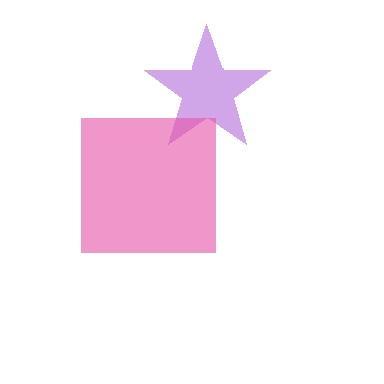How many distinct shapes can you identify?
There are 2 distinct shapes: a purple star, a pink square.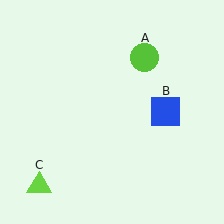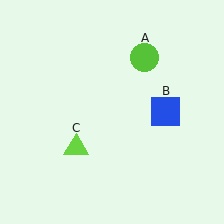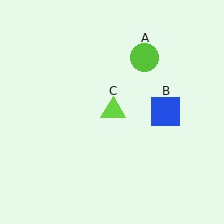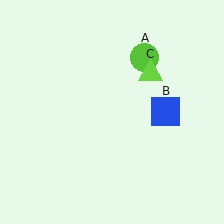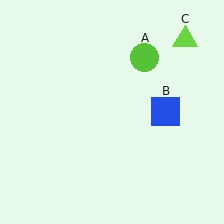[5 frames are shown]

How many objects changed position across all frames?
1 object changed position: lime triangle (object C).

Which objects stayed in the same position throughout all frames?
Lime circle (object A) and blue square (object B) remained stationary.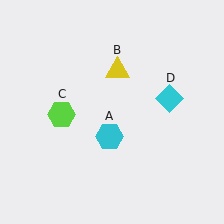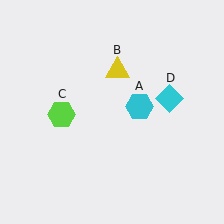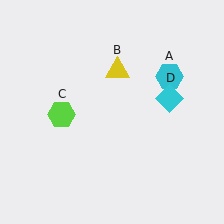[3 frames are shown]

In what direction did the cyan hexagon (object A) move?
The cyan hexagon (object A) moved up and to the right.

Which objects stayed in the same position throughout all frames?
Yellow triangle (object B) and lime hexagon (object C) and cyan diamond (object D) remained stationary.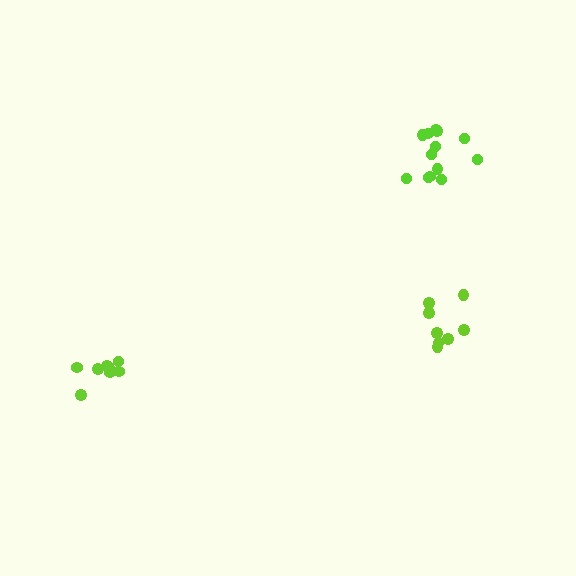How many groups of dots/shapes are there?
There are 3 groups.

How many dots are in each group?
Group 1: 8 dots, Group 2: 8 dots, Group 3: 13 dots (29 total).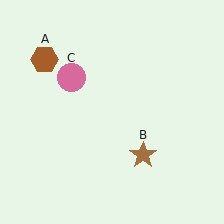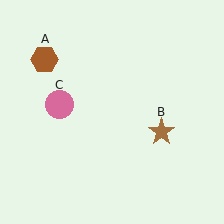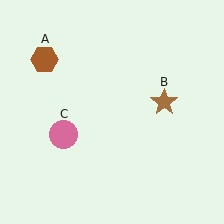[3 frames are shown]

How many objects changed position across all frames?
2 objects changed position: brown star (object B), pink circle (object C).